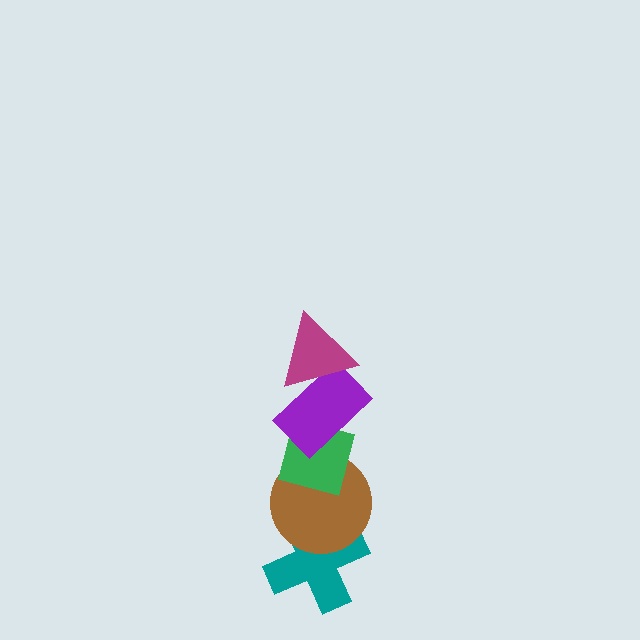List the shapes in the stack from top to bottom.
From top to bottom: the magenta triangle, the purple rectangle, the green square, the brown circle, the teal cross.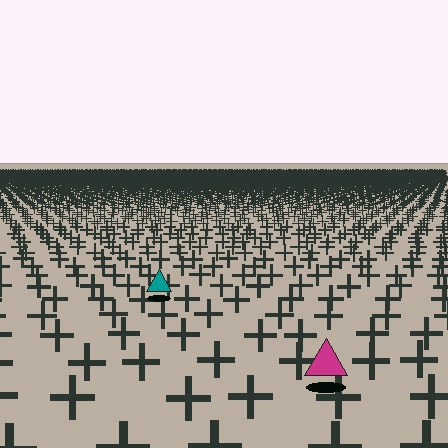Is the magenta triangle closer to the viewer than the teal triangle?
Yes. The magenta triangle is closer — you can tell from the texture gradient: the ground texture is coarser near it.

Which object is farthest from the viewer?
The teal triangle is farthest from the viewer. It appears smaller and the ground texture around it is denser.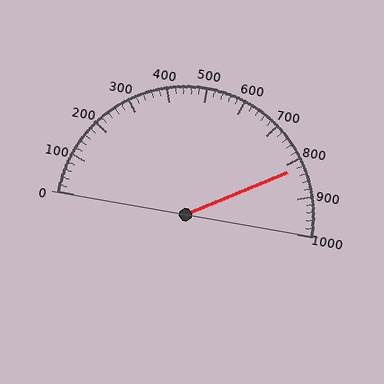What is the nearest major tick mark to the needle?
The nearest major tick mark is 800.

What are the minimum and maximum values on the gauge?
The gauge ranges from 0 to 1000.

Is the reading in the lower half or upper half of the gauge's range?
The reading is in the upper half of the range (0 to 1000).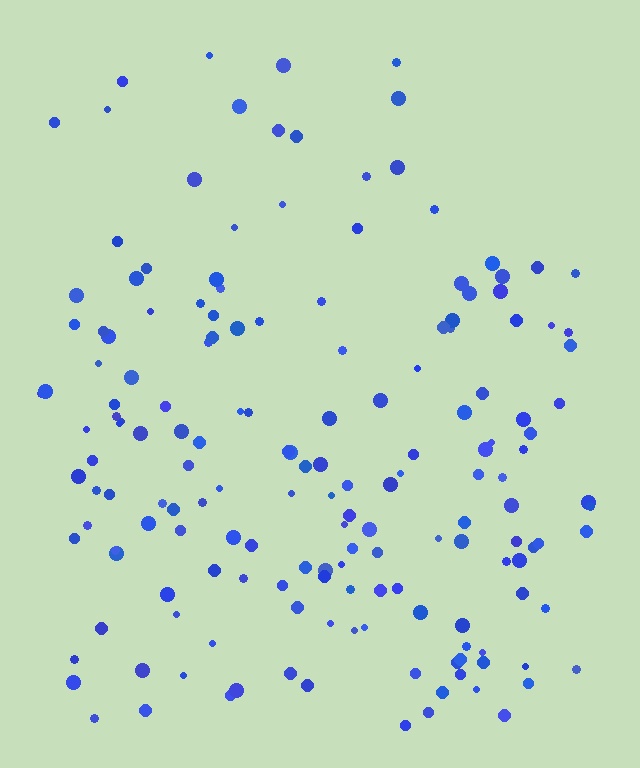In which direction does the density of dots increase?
From top to bottom, with the bottom side densest.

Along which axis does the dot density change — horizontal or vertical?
Vertical.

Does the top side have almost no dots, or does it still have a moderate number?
Still a moderate number, just noticeably fewer than the bottom.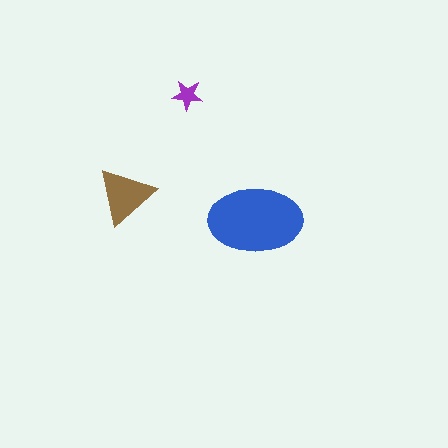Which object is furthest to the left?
The brown triangle is leftmost.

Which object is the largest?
The blue ellipse.